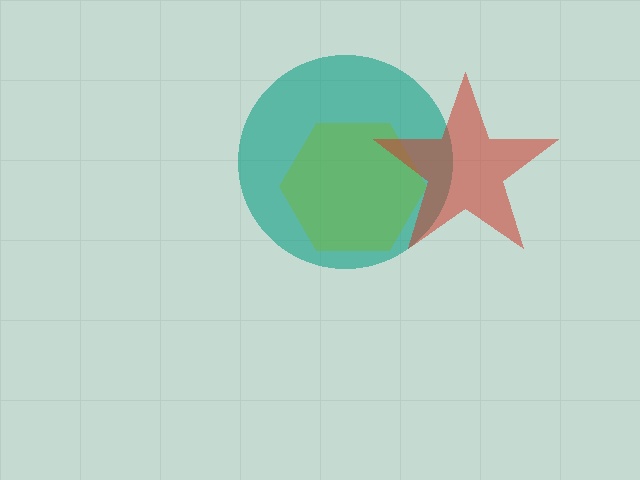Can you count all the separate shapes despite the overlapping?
Yes, there are 3 separate shapes.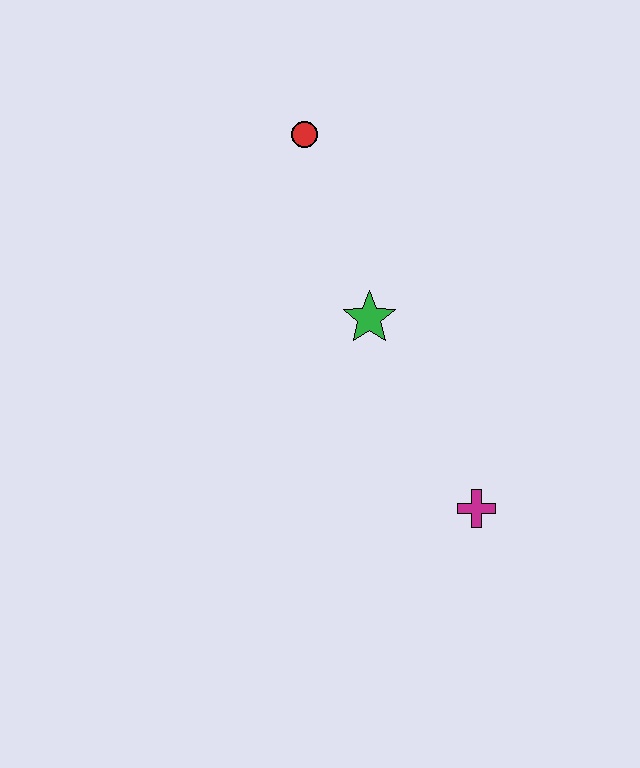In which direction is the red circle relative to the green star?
The red circle is above the green star.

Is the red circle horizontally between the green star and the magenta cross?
No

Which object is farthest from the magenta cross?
The red circle is farthest from the magenta cross.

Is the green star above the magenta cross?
Yes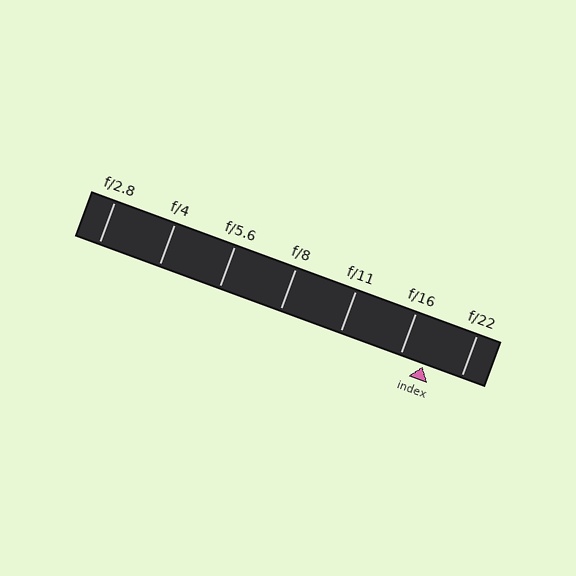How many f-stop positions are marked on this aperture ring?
There are 7 f-stop positions marked.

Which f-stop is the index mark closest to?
The index mark is closest to f/16.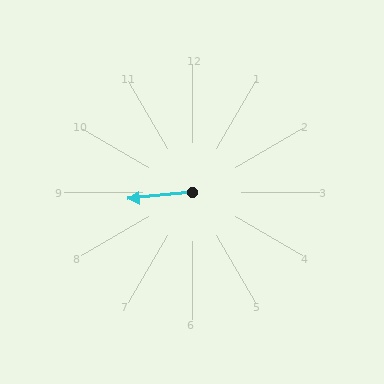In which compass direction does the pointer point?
West.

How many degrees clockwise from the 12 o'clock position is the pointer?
Approximately 264 degrees.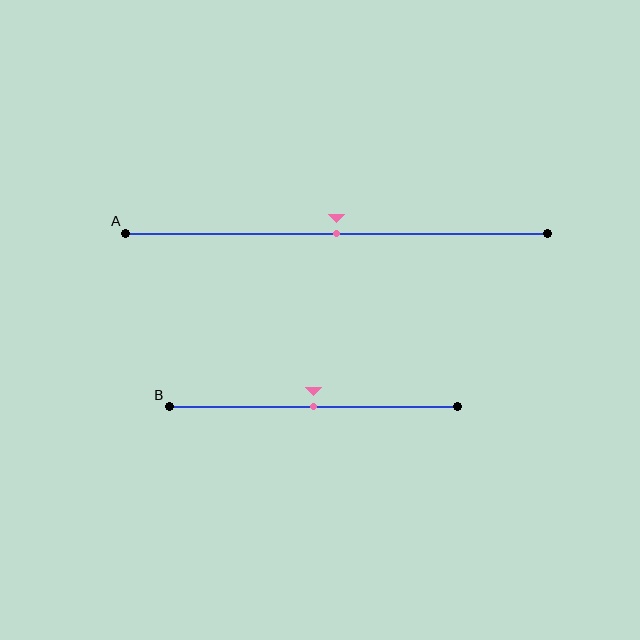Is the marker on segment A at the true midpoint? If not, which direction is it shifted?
Yes, the marker on segment A is at the true midpoint.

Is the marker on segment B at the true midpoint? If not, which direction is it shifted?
Yes, the marker on segment B is at the true midpoint.